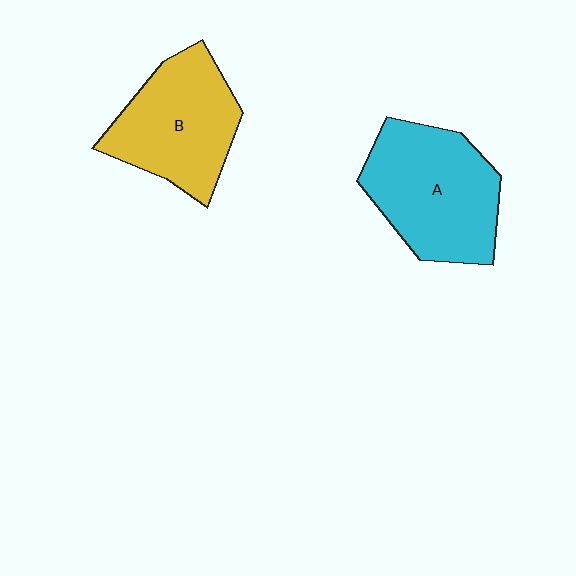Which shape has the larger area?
Shape A (cyan).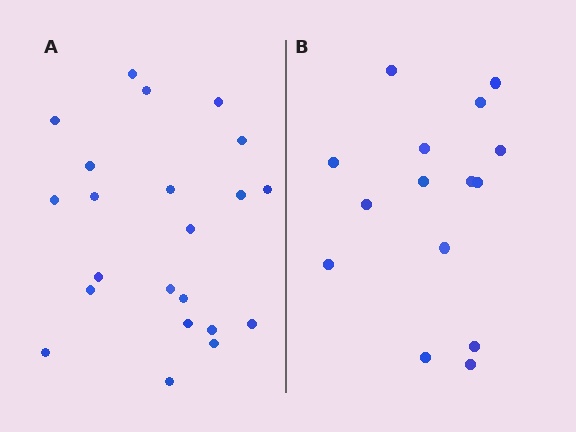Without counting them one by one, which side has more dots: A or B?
Region A (the left region) has more dots.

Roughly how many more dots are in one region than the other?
Region A has roughly 8 or so more dots than region B.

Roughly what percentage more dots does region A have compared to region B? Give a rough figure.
About 45% more.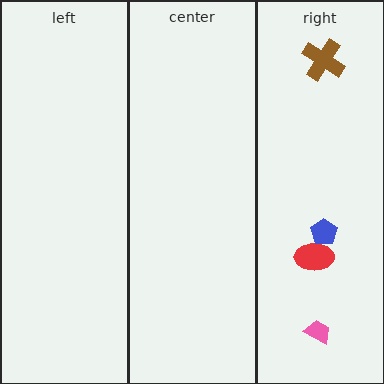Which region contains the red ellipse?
The right region.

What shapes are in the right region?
The red ellipse, the pink trapezoid, the brown cross, the blue pentagon.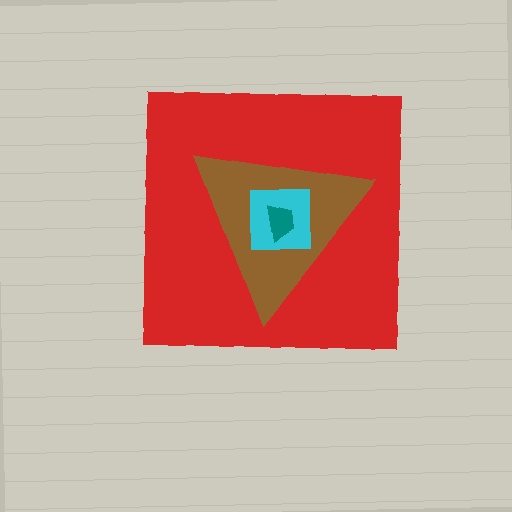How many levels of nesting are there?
4.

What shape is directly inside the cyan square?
The teal trapezoid.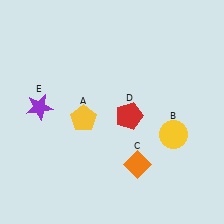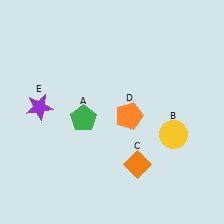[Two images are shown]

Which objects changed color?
A changed from yellow to green. D changed from red to orange.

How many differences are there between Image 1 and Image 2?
There are 2 differences between the two images.